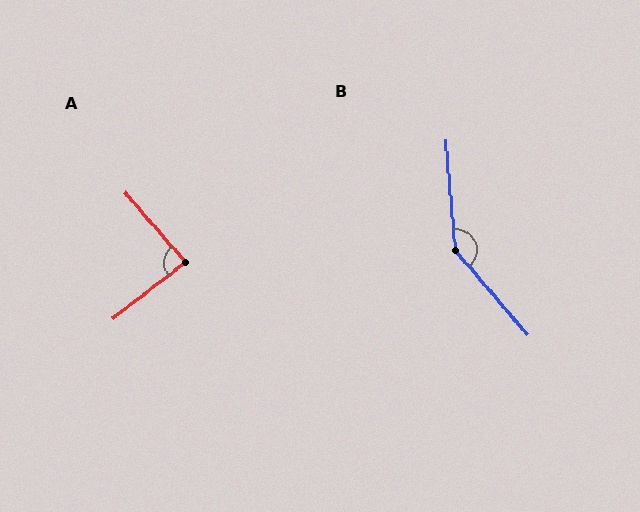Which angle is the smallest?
A, at approximately 87 degrees.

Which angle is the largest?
B, at approximately 145 degrees.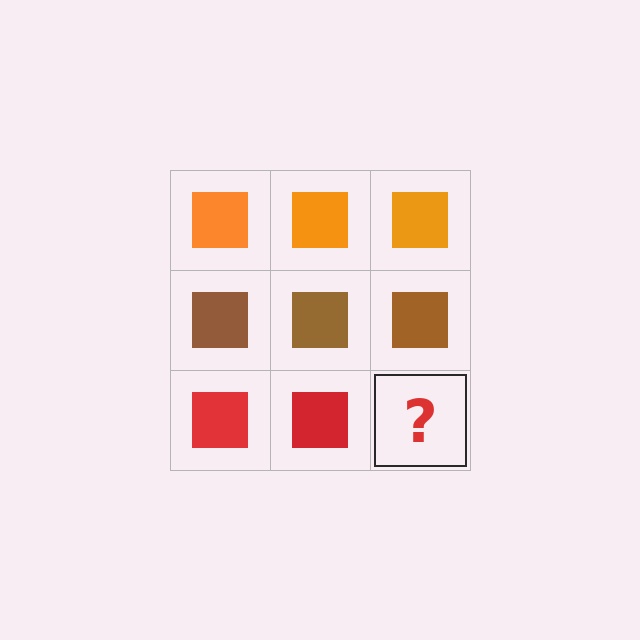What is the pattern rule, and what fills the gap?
The rule is that each row has a consistent color. The gap should be filled with a red square.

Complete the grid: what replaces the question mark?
The question mark should be replaced with a red square.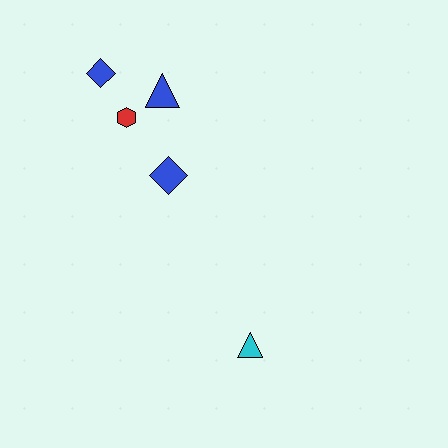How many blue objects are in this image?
There are 3 blue objects.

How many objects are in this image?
There are 5 objects.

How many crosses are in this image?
There are no crosses.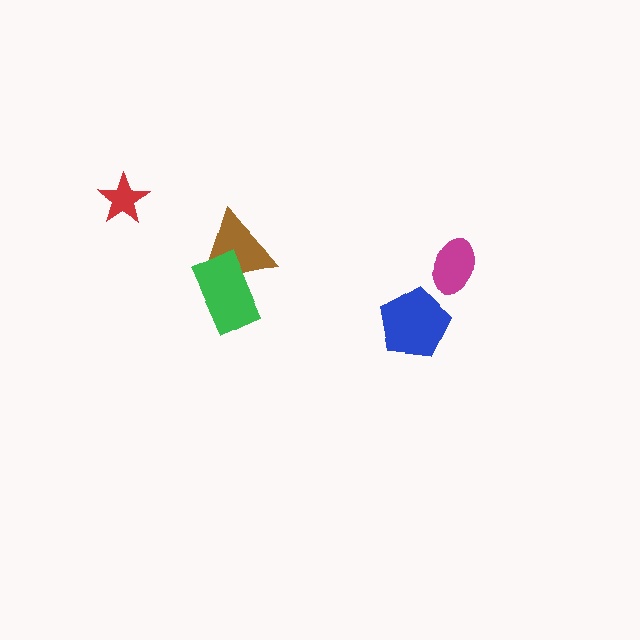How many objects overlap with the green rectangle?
1 object overlaps with the green rectangle.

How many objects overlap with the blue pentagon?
0 objects overlap with the blue pentagon.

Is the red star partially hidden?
No, no other shape covers it.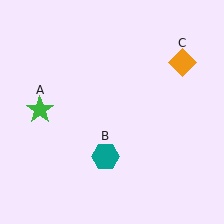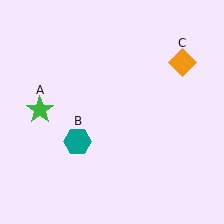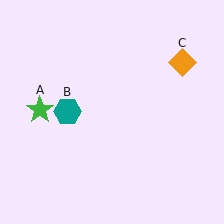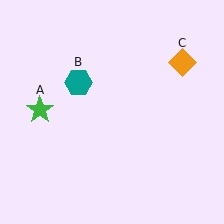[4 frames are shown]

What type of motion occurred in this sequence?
The teal hexagon (object B) rotated clockwise around the center of the scene.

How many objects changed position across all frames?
1 object changed position: teal hexagon (object B).